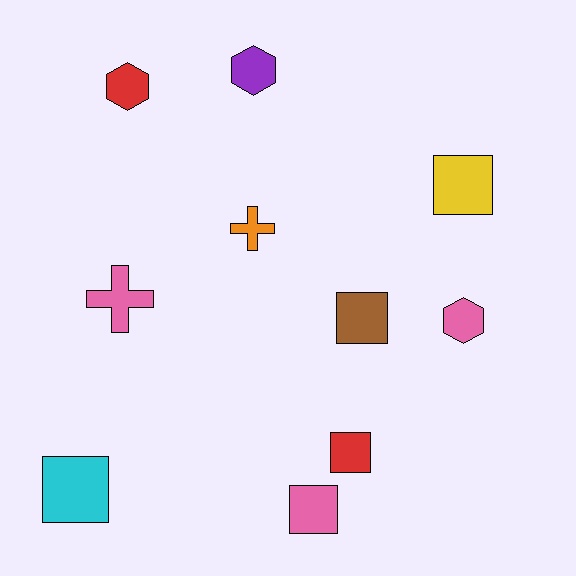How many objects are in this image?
There are 10 objects.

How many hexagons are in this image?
There are 3 hexagons.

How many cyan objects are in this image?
There is 1 cyan object.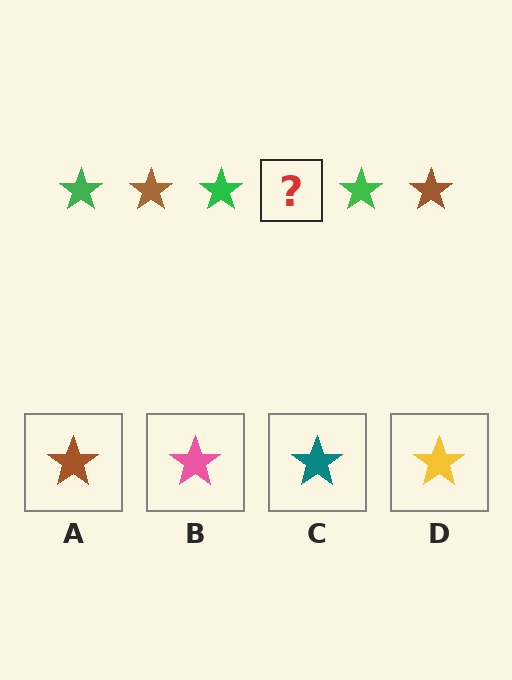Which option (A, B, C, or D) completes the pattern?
A.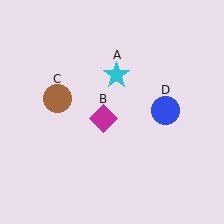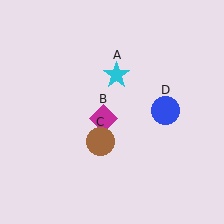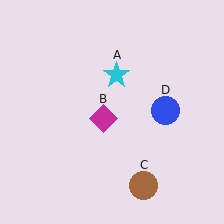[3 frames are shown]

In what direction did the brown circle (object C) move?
The brown circle (object C) moved down and to the right.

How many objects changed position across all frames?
1 object changed position: brown circle (object C).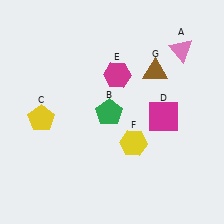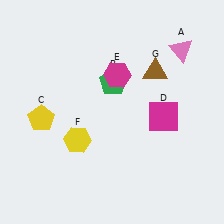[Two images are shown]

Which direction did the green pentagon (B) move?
The green pentagon (B) moved up.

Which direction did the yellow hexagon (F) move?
The yellow hexagon (F) moved left.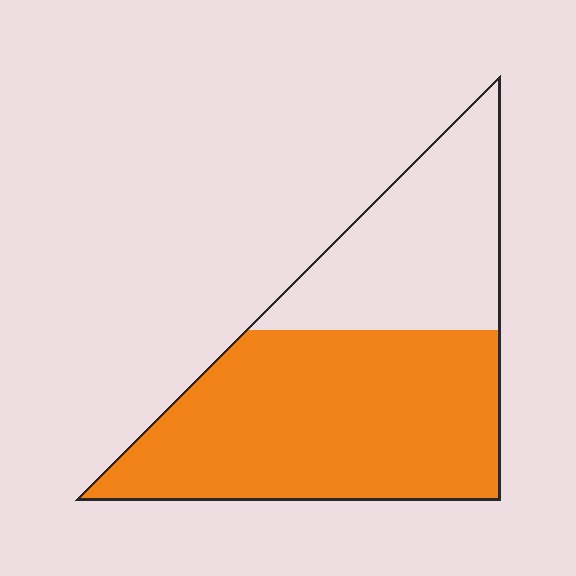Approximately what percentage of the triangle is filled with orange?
Approximately 65%.